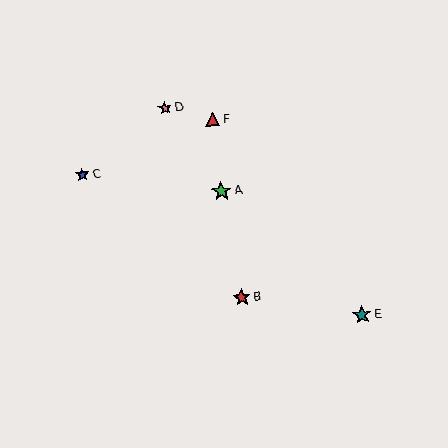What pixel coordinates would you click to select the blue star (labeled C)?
Click at (82, 175) to select the blue star C.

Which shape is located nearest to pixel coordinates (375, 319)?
The teal star (labeled E) at (362, 315) is nearest to that location.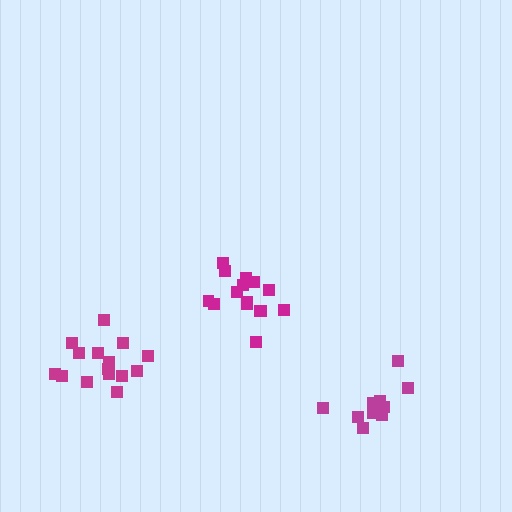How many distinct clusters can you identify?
There are 3 distinct clusters.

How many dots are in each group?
Group 1: 15 dots, Group 2: 15 dots, Group 3: 11 dots (41 total).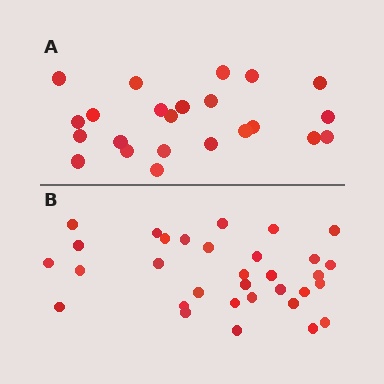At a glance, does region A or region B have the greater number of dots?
Region B (the bottom region) has more dots.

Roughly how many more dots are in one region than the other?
Region B has roughly 8 or so more dots than region A.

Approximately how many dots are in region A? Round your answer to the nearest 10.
About 20 dots. (The exact count is 23, which rounds to 20.)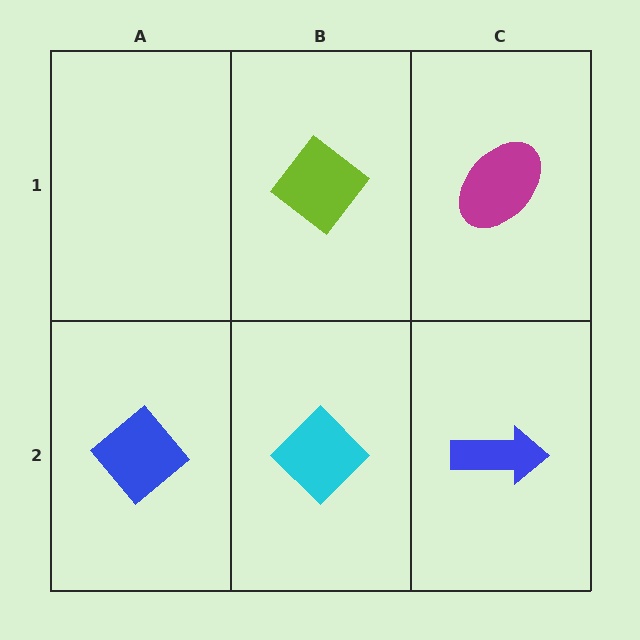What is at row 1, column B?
A lime diamond.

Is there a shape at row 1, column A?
No, that cell is empty.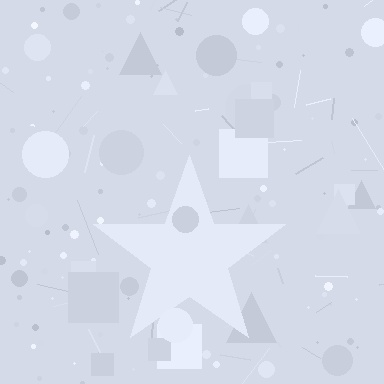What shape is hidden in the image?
A star is hidden in the image.